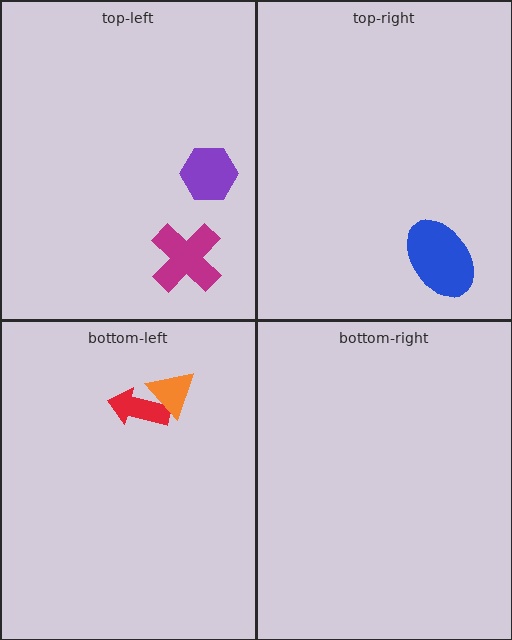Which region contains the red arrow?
The bottom-left region.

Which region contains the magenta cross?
The top-left region.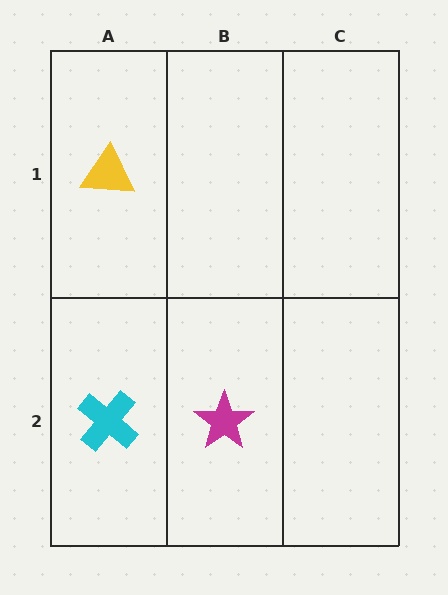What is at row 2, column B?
A magenta star.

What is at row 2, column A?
A cyan cross.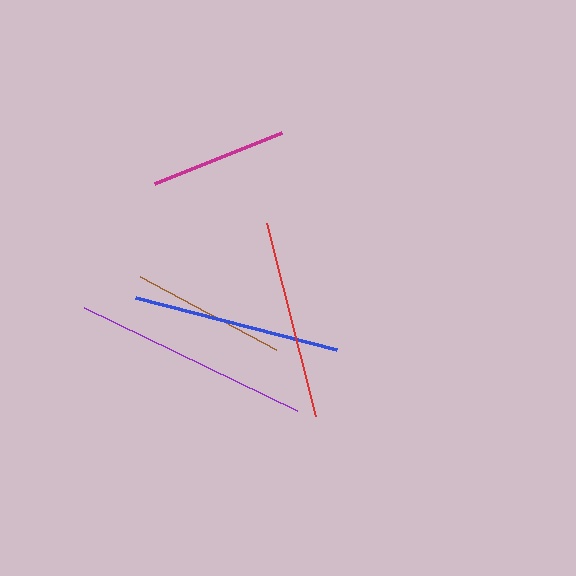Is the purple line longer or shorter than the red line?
The purple line is longer than the red line.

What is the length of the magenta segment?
The magenta segment is approximately 137 pixels long.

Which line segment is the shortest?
The magenta line is the shortest at approximately 137 pixels.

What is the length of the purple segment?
The purple segment is approximately 237 pixels long.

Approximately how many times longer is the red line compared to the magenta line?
The red line is approximately 1.4 times the length of the magenta line.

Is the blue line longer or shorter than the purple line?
The purple line is longer than the blue line.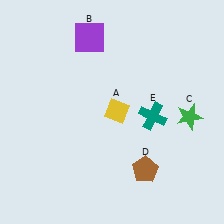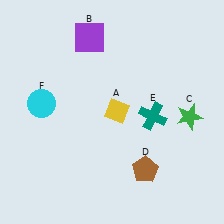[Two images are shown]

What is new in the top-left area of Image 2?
A cyan circle (F) was added in the top-left area of Image 2.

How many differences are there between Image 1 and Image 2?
There is 1 difference between the two images.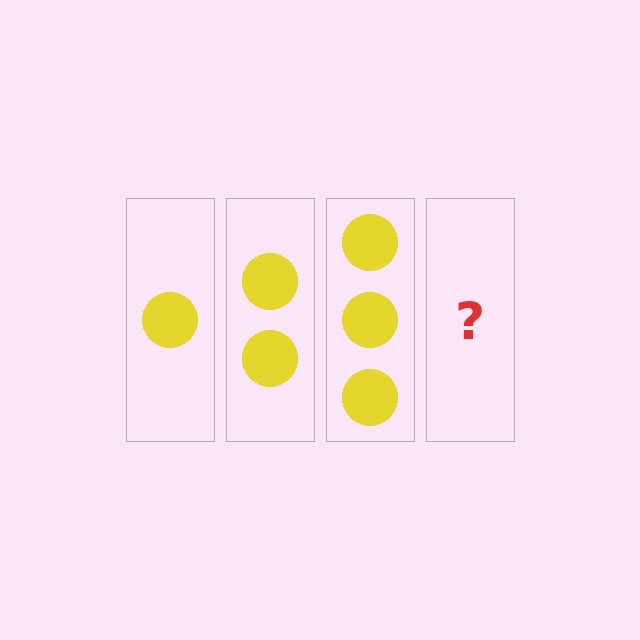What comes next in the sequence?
The next element should be 4 circles.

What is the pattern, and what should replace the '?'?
The pattern is that each step adds one more circle. The '?' should be 4 circles.